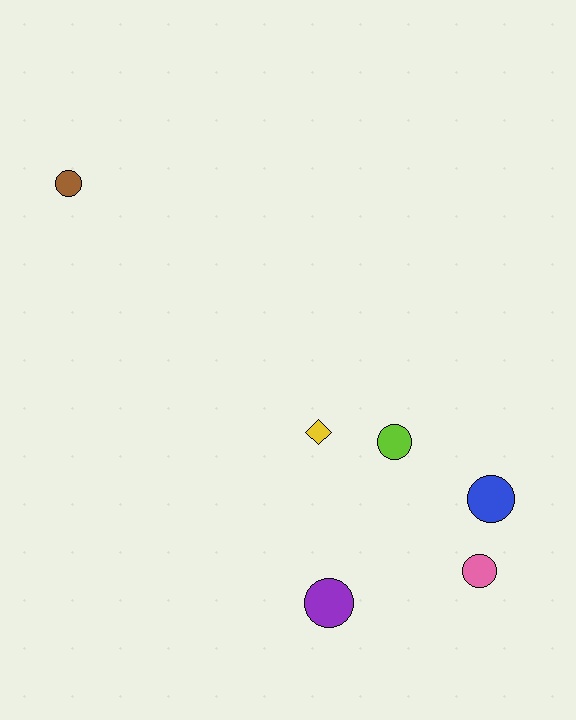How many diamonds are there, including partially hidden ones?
There is 1 diamond.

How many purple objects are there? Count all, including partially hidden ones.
There is 1 purple object.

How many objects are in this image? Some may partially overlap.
There are 6 objects.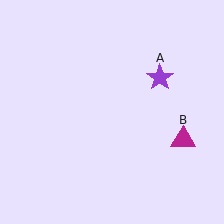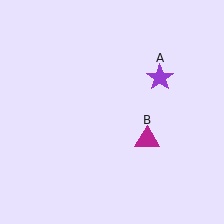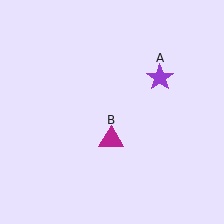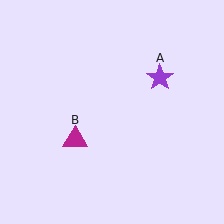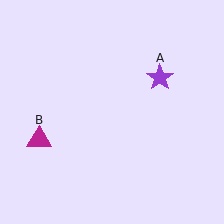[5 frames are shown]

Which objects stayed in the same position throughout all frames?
Purple star (object A) remained stationary.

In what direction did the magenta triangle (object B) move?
The magenta triangle (object B) moved left.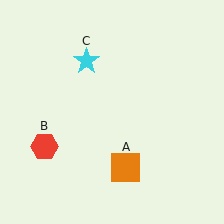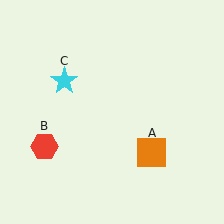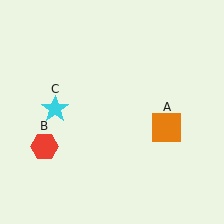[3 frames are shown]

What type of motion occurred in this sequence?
The orange square (object A), cyan star (object C) rotated counterclockwise around the center of the scene.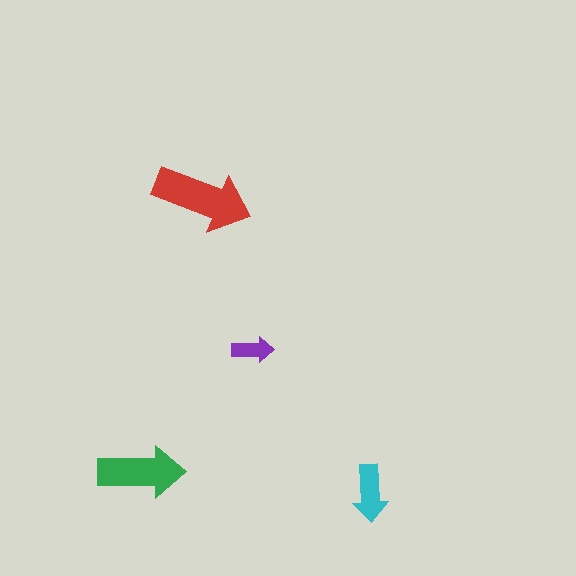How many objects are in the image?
There are 4 objects in the image.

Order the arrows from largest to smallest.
the red one, the green one, the cyan one, the purple one.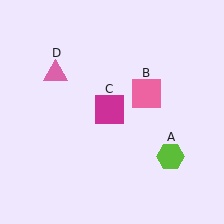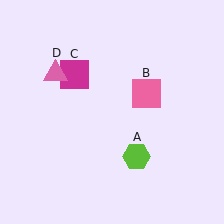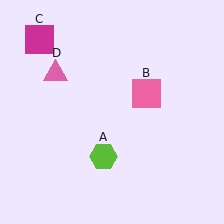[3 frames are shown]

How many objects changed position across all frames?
2 objects changed position: lime hexagon (object A), magenta square (object C).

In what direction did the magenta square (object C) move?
The magenta square (object C) moved up and to the left.